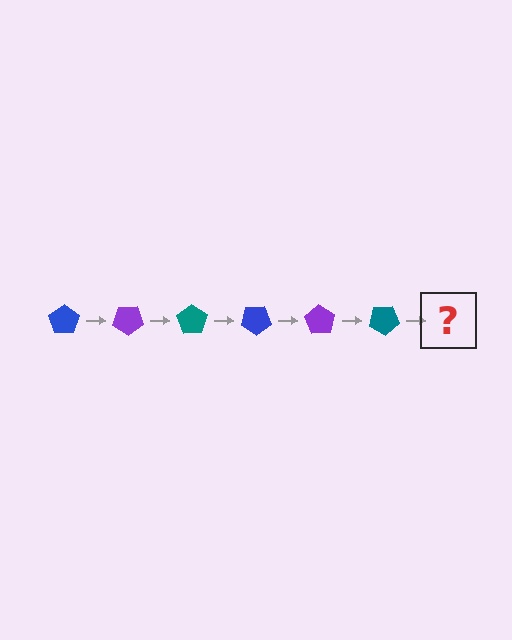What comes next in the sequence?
The next element should be a blue pentagon, rotated 210 degrees from the start.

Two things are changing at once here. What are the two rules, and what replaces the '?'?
The two rules are that it rotates 35 degrees each step and the color cycles through blue, purple, and teal. The '?' should be a blue pentagon, rotated 210 degrees from the start.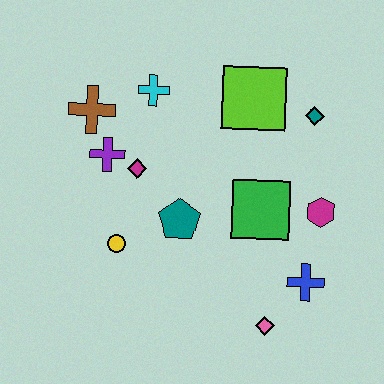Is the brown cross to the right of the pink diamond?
No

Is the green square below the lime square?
Yes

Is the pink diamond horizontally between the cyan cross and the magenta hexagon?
Yes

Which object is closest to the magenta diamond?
The purple cross is closest to the magenta diamond.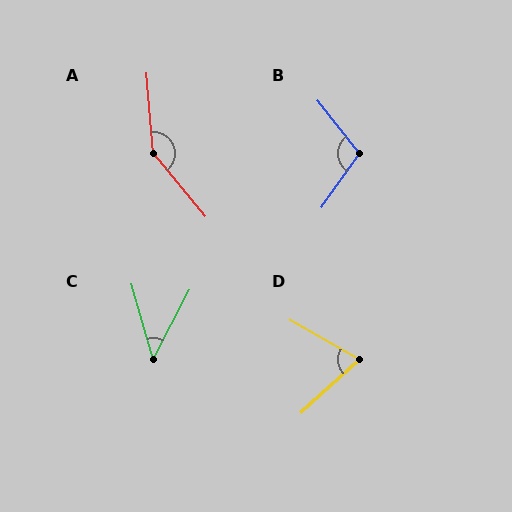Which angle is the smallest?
C, at approximately 43 degrees.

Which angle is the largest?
A, at approximately 146 degrees.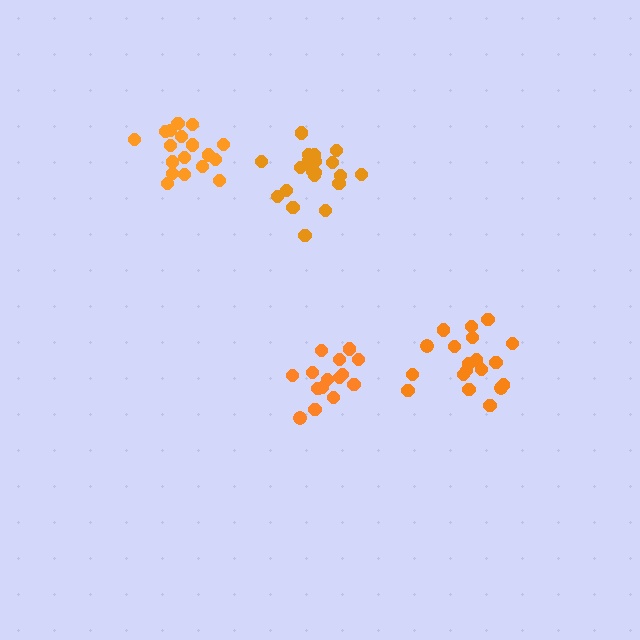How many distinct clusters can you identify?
There are 4 distinct clusters.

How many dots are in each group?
Group 1: 18 dots, Group 2: 15 dots, Group 3: 20 dots, Group 4: 19 dots (72 total).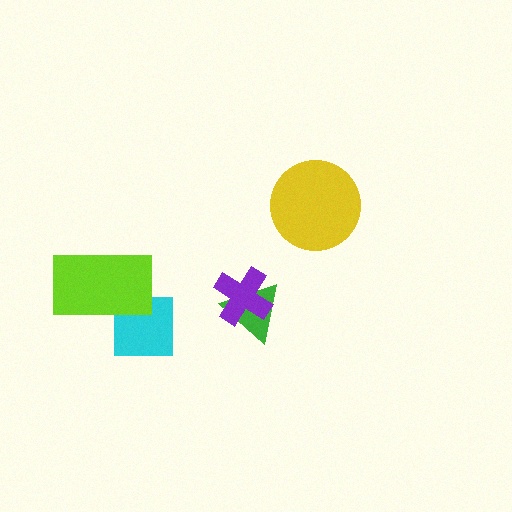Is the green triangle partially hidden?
Yes, it is partially covered by another shape.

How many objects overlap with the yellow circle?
0 objects overlap with the yellow circle.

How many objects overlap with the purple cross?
1 object overlaps with the purple cross.